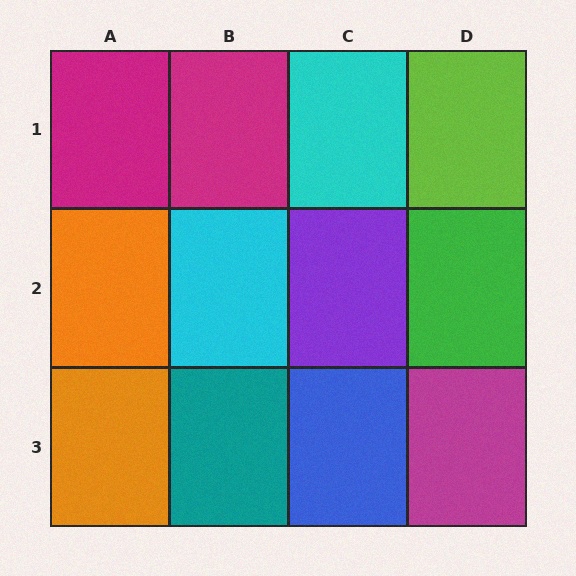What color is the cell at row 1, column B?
Magenta.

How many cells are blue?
1 cell is blue.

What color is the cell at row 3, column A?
Orange.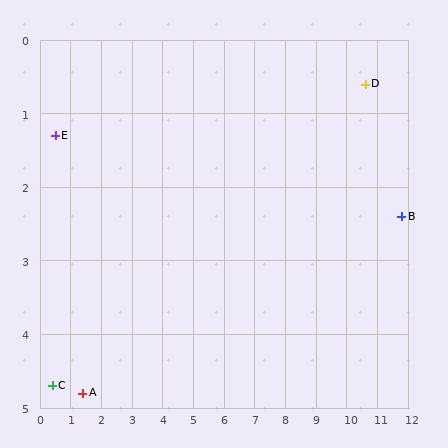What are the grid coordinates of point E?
Point E is at approximately (0.5, 1.3).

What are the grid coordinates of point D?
Point D is at approximately (10.6, 0.6).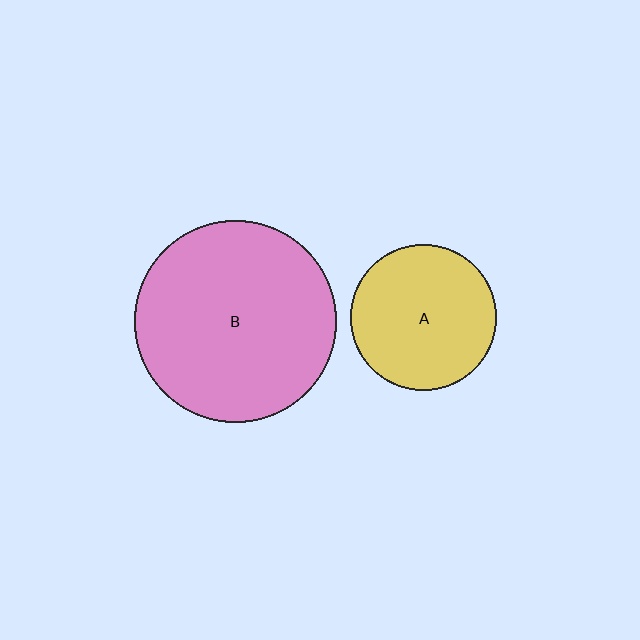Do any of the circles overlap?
No, none of the circles overlap.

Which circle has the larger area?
Circle B (pink).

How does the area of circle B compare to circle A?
Approximately 1.9 times.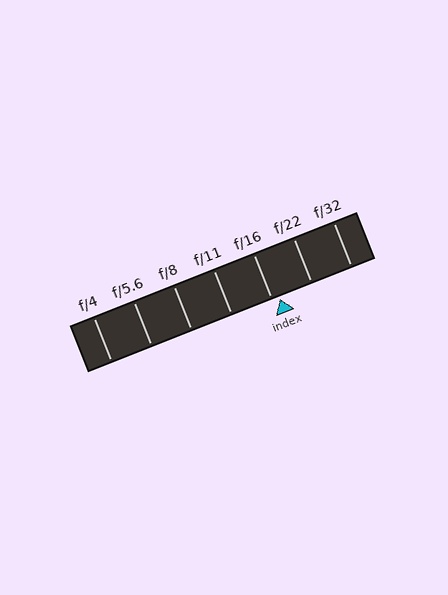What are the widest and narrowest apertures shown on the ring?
The widest aperture shown is f/4 and the narrowest is f/32.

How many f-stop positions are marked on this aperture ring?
There are 7 f-stop positions marked.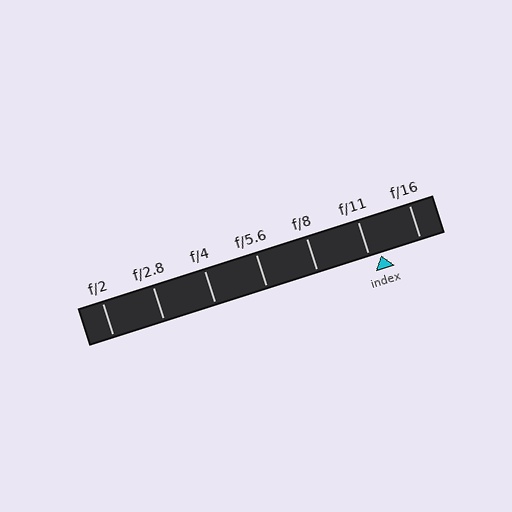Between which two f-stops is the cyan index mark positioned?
The index mark is between f/11 and f/16.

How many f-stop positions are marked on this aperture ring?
There are 7 f-stop positions marked.